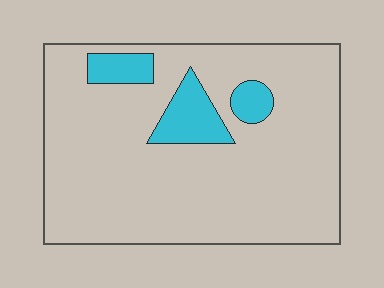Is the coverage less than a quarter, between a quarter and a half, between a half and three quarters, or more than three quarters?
Less than a quarter.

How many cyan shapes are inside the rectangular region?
3.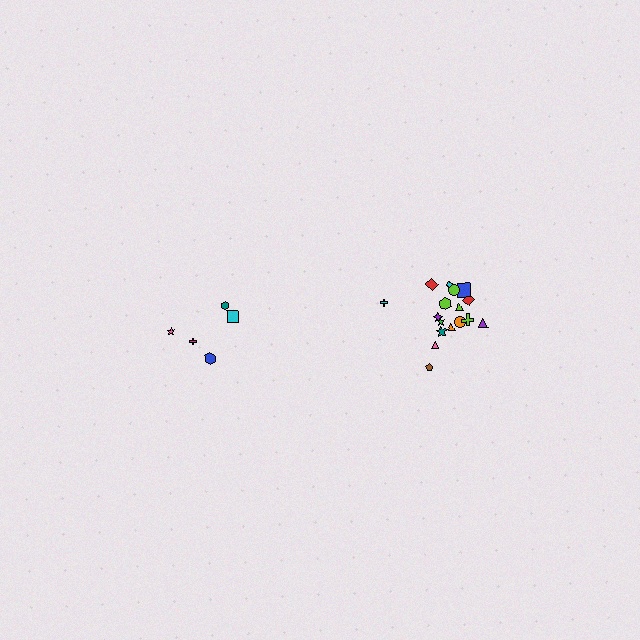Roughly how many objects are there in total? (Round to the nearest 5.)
Roughly 25 objects in total.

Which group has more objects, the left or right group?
The right group.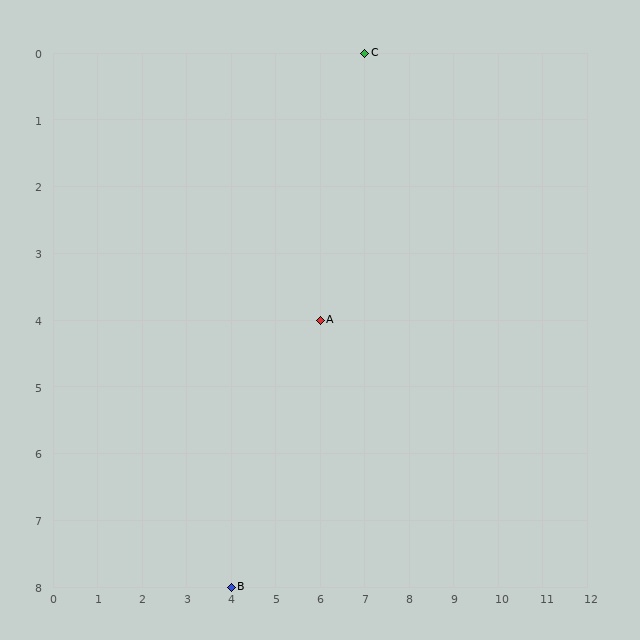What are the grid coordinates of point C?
Point C is at grid coordinates (7, 0).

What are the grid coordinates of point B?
Point B is at grid coordinates (4, 8).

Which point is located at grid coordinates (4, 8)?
Point B is at (4, 8).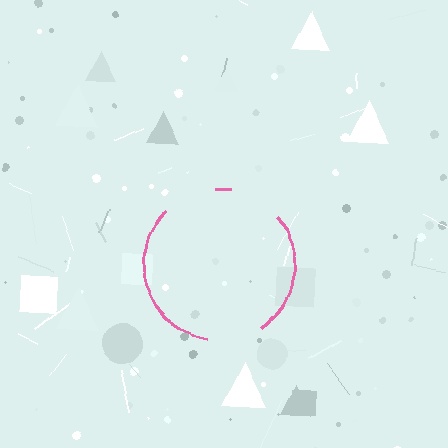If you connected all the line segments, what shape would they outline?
They would outline a circle.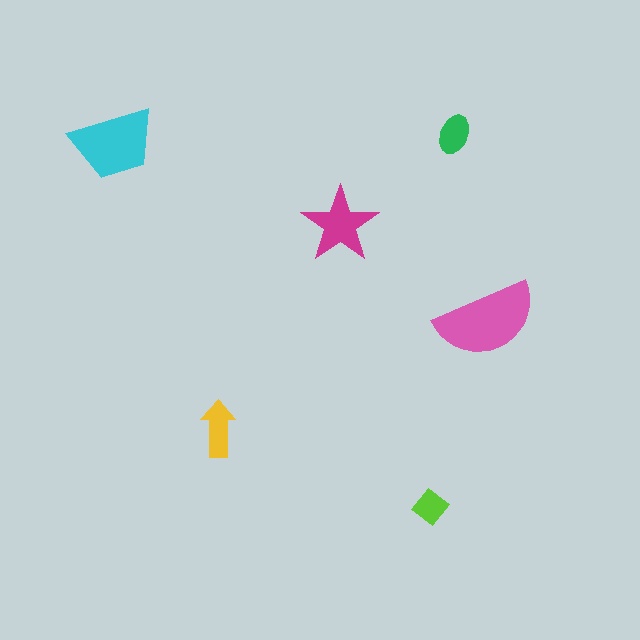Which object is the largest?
The pink semicircle.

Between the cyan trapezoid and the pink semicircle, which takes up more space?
The pink semicircle.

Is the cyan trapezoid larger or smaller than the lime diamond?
Larger.